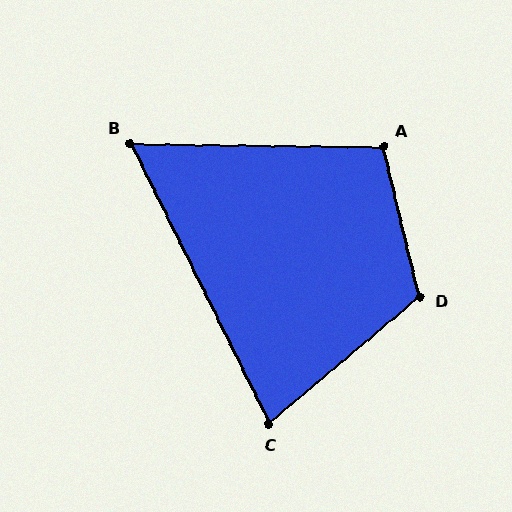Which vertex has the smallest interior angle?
B, at approximately 63 degrees.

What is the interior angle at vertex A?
Approximately 104 degrees (obtuse).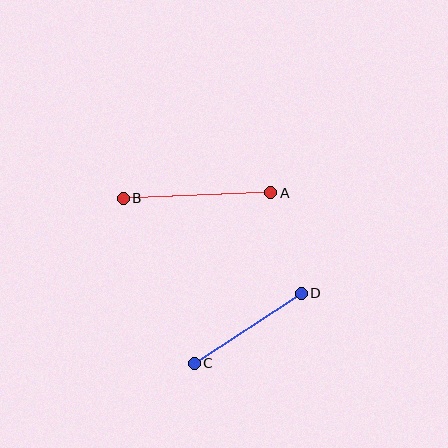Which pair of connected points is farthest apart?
Points A and B are farthest apart.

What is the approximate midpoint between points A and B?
The midpoint is at approximately (197, 196) pixels.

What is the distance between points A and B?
The distance is approximately 147 pixels.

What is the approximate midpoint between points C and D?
The midpoint is at approximately (248, 328) pixels.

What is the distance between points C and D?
The distance is approximately 128 pixels.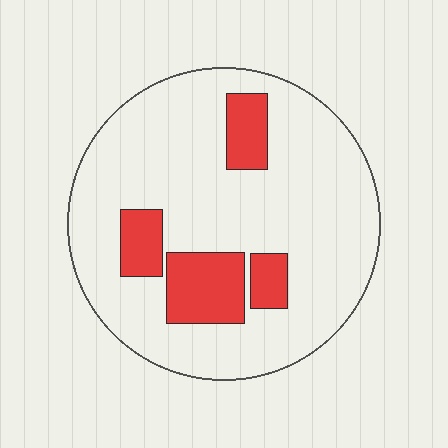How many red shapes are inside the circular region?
4.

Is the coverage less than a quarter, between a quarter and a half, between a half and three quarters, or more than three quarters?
Less than a quarter.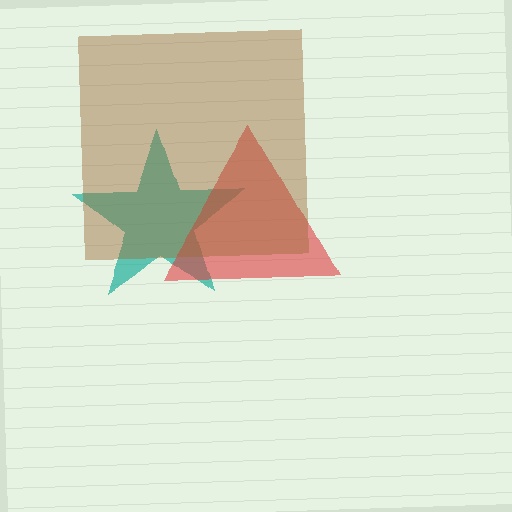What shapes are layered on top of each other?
The layered shapes are: a teal star, a red triangle, a brown square.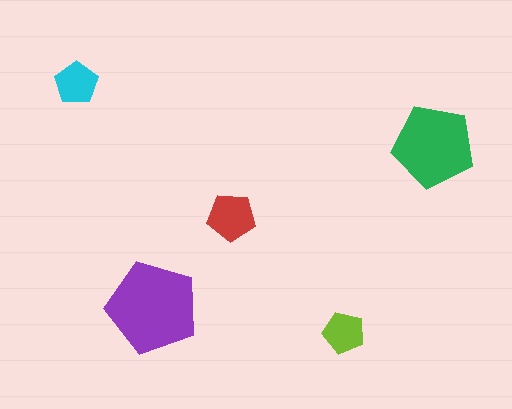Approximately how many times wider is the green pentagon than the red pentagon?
About 1.5 times wider.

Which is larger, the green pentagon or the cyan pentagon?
The green one.